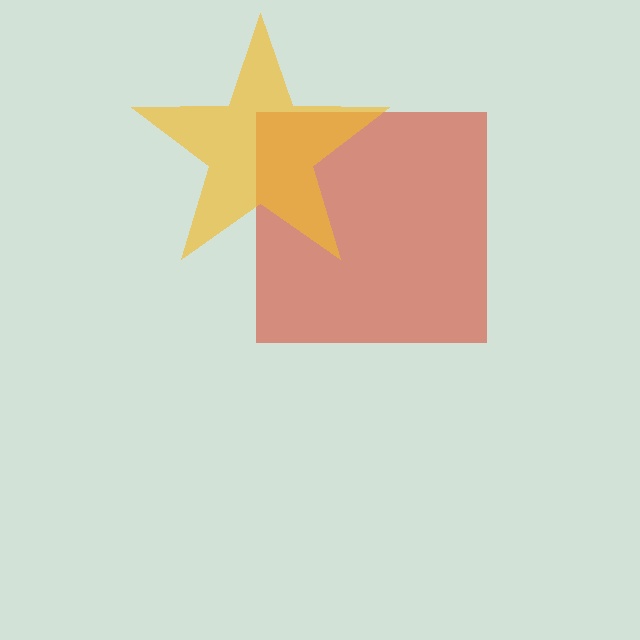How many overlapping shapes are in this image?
There are 2 overlapping shapes in the image.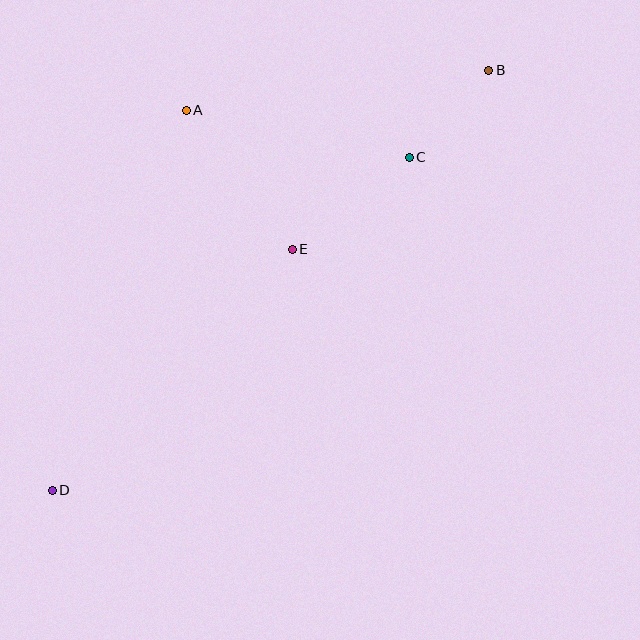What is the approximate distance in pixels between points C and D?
The distance between C and D is approximately 489 pixels.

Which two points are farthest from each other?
Points B and D are farthest from each other.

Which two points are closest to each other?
Points B and C are closest to each other.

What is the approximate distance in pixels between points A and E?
The distance between A and E is approximately 175 pixels.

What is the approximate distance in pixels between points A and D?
The distance between A and D is approximately 403 pixels.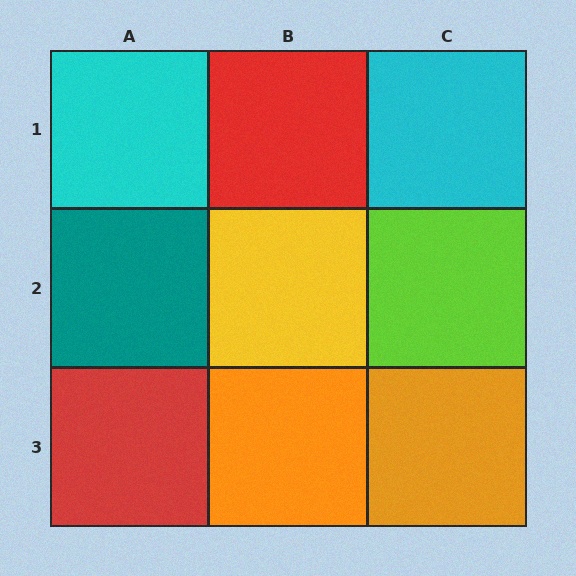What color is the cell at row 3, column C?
Orange.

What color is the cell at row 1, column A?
Cyan.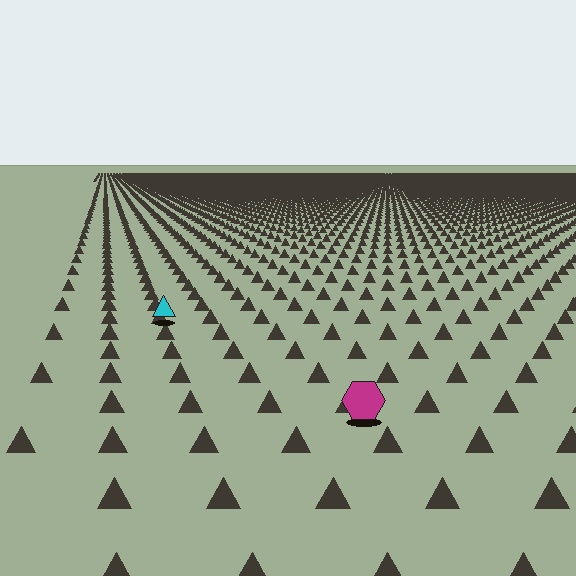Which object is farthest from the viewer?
The cyan triangle is farthest from the viewer. It appears smaller and the ground texture around it is denser.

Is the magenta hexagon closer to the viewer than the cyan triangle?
Yes. The magenta hexagon is closer — you can tell from the texture gradient: the ground texture is coarser near it.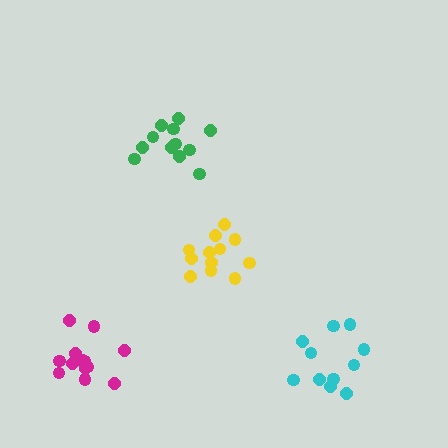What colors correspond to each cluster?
The clusters are colored: cyan, green, yellow, magenta.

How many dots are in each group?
Group 1: 11 dots, Group 2: 12 dots, Group 3: 12 dots, Group 4: 13 dots (48 total).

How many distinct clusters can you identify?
There are 4 distinct clusters.